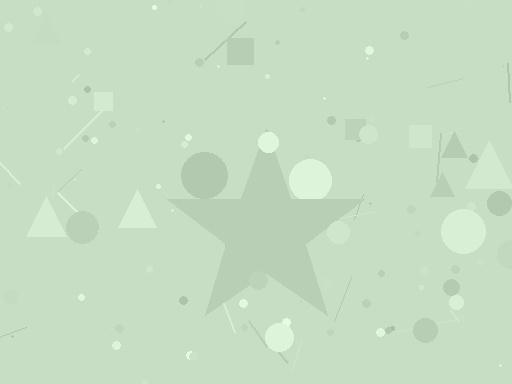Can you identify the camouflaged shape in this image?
The camouflaged shape is a star.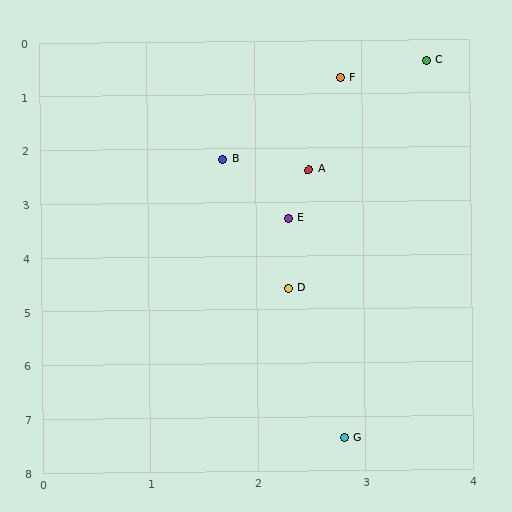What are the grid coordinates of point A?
Point A is at approximately (2.5, 2.4).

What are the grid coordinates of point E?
Point E is at approximately (2.3, 3.3).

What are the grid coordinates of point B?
Point B is at approximately (1.7, 2.2).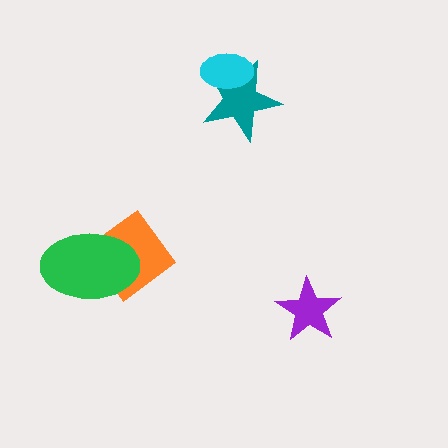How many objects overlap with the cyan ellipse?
1 object overlaps with the cyan ellipse.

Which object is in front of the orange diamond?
The green ellipse is in front of the orange diamond.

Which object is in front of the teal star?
The cyan ellipse is in front of the teal star.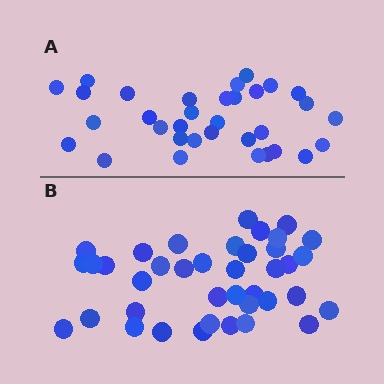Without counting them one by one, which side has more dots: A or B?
Region B (the bottom region) has more dots.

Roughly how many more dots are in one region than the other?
Region B has about 6 more dots than region A.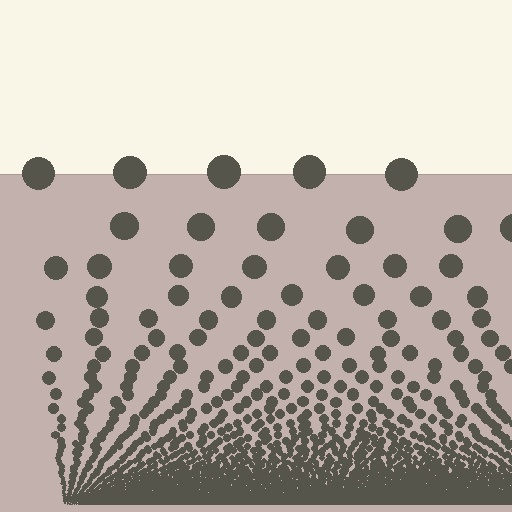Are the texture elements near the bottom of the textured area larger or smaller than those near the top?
Smaller. The gradient is inverted — elements near the bottom are smaller and denser.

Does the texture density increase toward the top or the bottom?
Density increases toward the bottom.